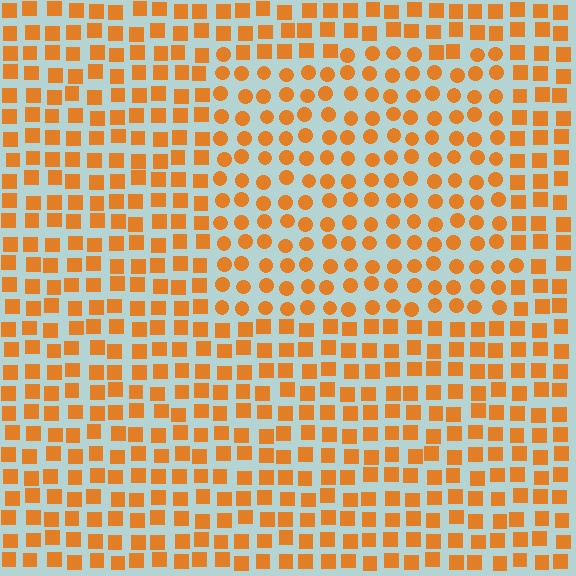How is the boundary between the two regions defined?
The boundary is defined by a change in element shape: circles inside vs. squares outside. All elements share the same color and spacing.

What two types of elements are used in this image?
The image uses circles inside the rectangle region and squares outside it.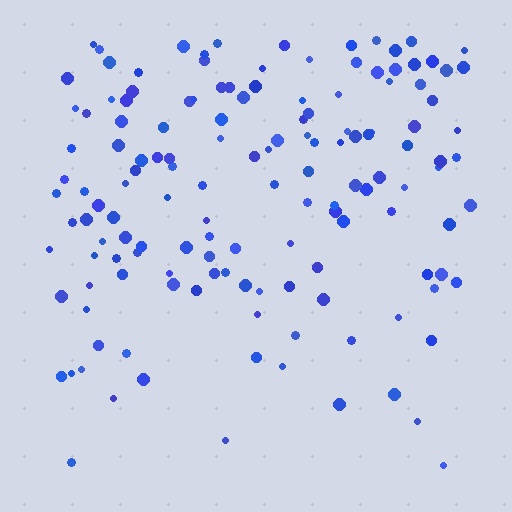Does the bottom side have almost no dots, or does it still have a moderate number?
Still a moderate number, just noticeably fewer than the top.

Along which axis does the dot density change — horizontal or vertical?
Vertical.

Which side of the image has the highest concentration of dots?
The top.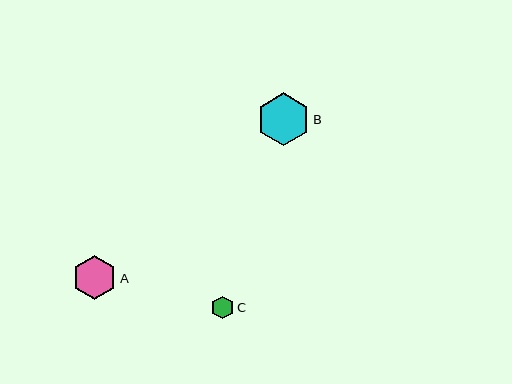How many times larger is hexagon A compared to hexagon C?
Hexagon A is approximately 1.9 times the size of hexagon C.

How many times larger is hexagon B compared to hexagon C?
Hexagon B is approximately 2.3 times the size of hexagon C.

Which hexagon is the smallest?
Hexagon C is the smallest with a size of approximately 23 pixels.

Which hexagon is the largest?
Hexagon B is the largest with a size of approximately 53 pixels.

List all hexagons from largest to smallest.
From largest to smallest: B, A, C.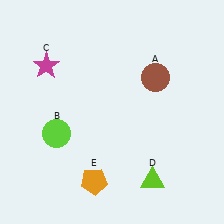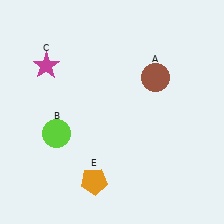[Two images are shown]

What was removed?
The lime triangle (D) was removed in Image 2.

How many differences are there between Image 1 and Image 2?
There is 1 difference between the two images.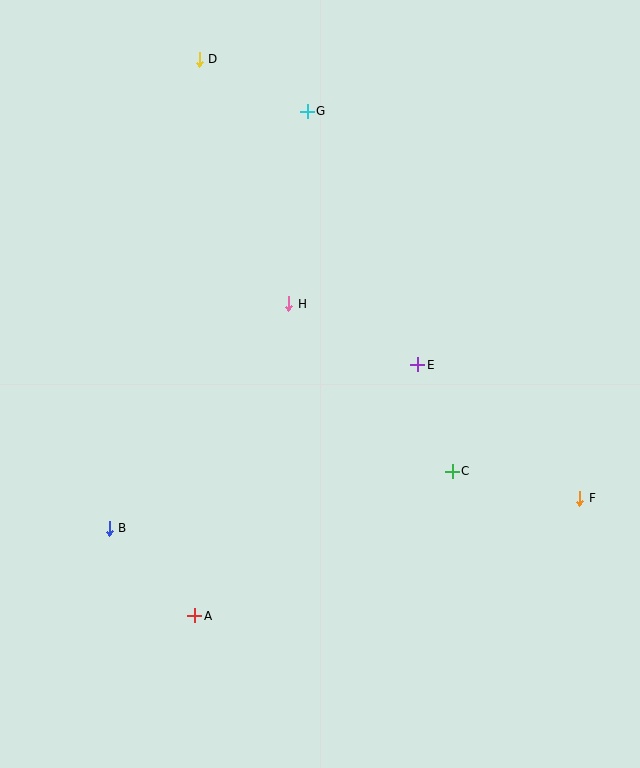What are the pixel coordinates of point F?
Point F is at (580, 498).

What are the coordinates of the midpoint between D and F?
The midpoint between D and F is at (390, 279).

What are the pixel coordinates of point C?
Point C is at (452, 471).